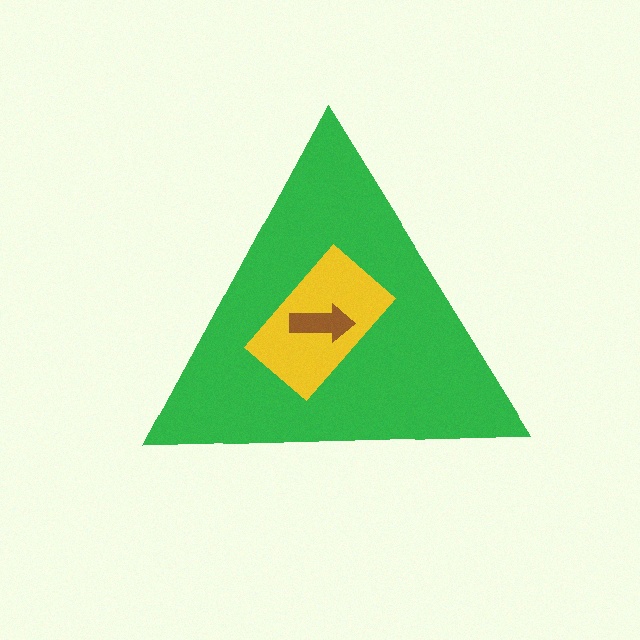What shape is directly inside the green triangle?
The yellow rectangle.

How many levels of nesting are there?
3.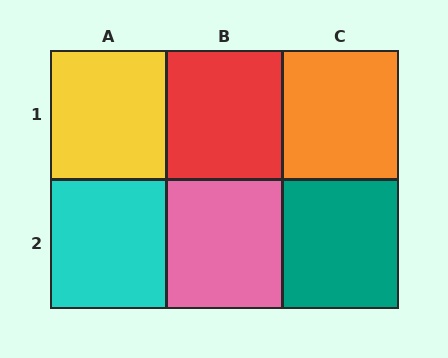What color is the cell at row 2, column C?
Teal.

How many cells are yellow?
1 cell is yellow.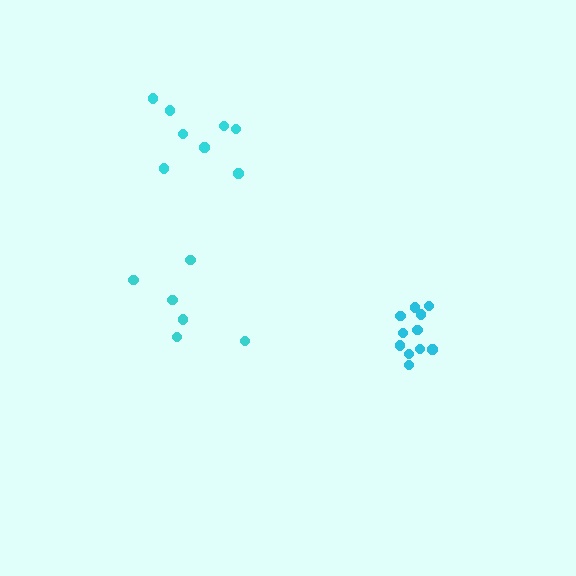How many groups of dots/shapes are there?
There are 3 groups.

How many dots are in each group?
Group 1: 11 dots, Group 2: 8 dots, Group 3: 6 dots (25 total).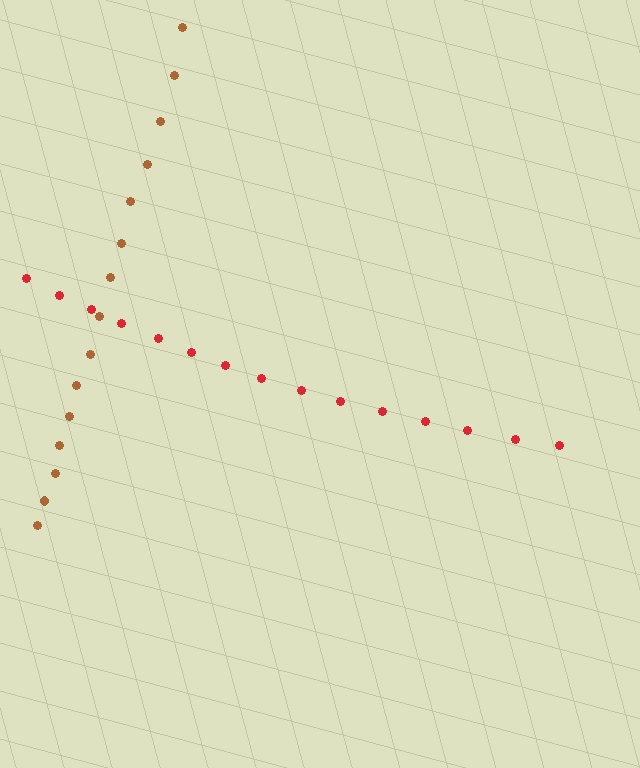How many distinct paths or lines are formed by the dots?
There are 2 distinct paths.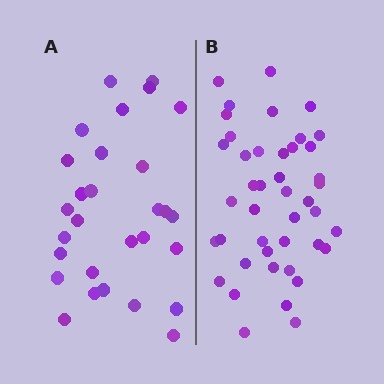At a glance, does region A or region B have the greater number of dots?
Region B (the right region) has more dots.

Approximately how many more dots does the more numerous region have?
Region B has approximately 15 more dots than region A.